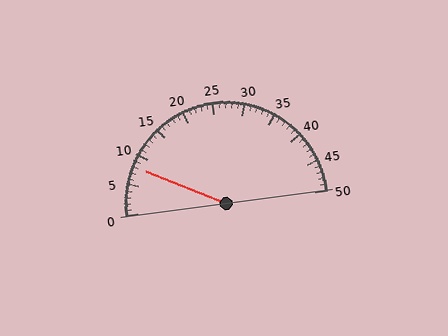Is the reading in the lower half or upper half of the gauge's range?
The reading is in the lower half of the range (0 to 50).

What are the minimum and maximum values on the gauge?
The gauge ranges from 0 to 50.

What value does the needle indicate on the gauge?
The needle indicates approximately 8.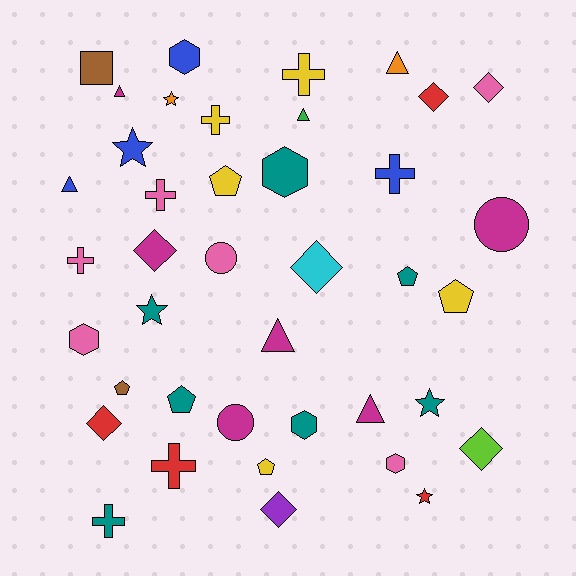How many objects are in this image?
There are 40 objects.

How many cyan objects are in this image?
There is 1 cyan object.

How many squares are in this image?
There is 1 square.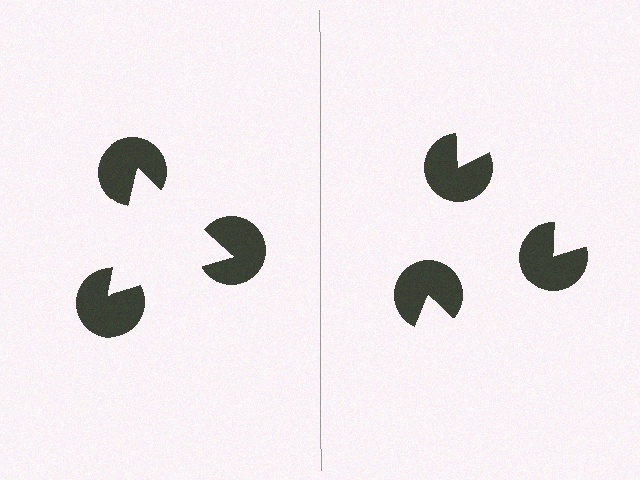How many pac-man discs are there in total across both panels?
6 — 3 on each side.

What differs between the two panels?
The pac-man discs are positioned identically on both sides; only the wedge orientations differ. On the left they align to a triangle; on the right they are misaligned.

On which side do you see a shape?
An illusory triangle appears on the left side. On the right side the wedge cuts are rotated, so no coherent shape forms.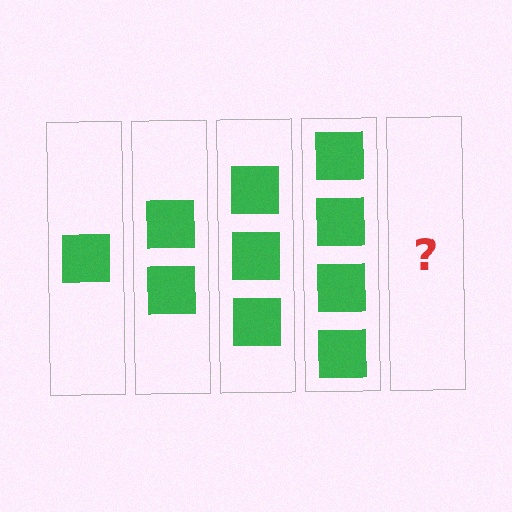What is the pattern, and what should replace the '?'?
The pattern is that each step adds one more square. The '?' should be 5 squares.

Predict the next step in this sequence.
The next step is 5 squares.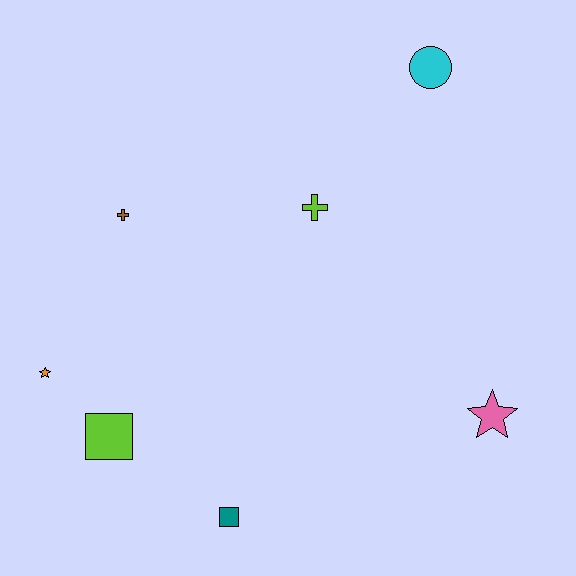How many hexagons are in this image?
There are no hexagons.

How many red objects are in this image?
There are no red objects.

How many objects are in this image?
There are 7 objects.